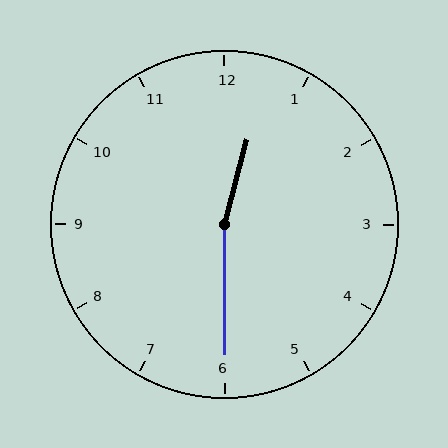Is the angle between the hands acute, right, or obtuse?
It is obtuse.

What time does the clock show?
12:30.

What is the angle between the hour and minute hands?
Approximately 165 degrees.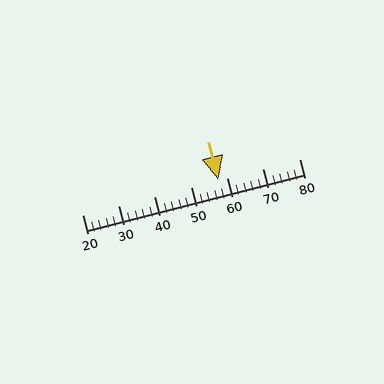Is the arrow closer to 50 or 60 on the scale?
The arrow is closer to 60.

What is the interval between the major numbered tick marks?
The major tick marks are spaced 10 units apart.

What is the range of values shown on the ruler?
The ruler shows values from 20 to 80.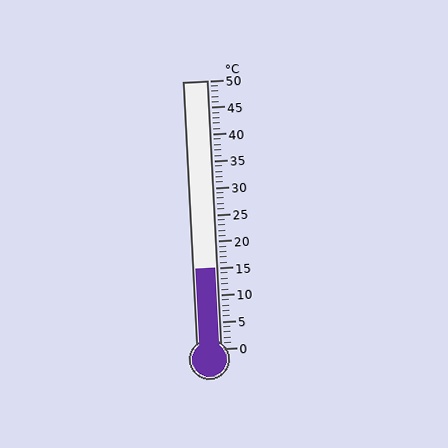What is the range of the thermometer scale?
The thermometer scale ranges from 0°C to 50°C.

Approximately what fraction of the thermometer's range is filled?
The thermometer is filled to approximately 30% of its range.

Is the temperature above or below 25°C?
The temperature is below 25°C.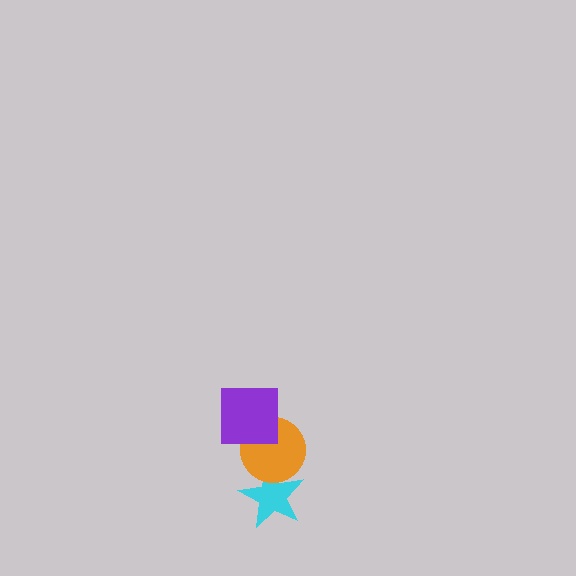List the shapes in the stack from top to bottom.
From top to bottom: the purple square, the orange circle, the cyan star.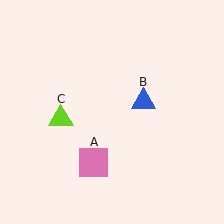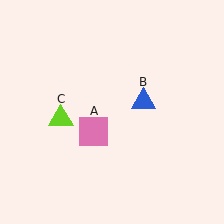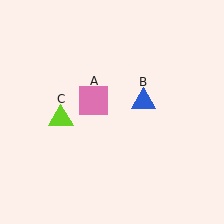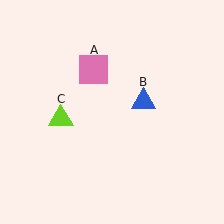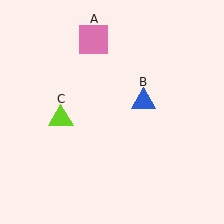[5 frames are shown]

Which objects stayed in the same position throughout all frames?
Blue triangle (object B) and lime triangle (object C) remained stationary.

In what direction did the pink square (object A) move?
The pink square (object A) moved up.